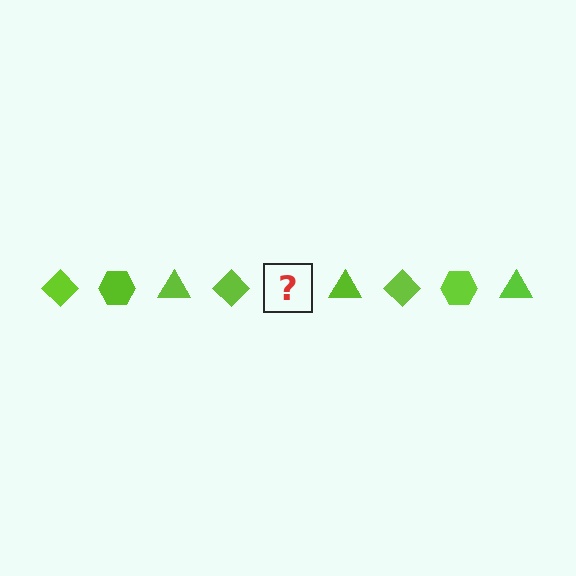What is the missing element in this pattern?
The missing element is a lime hexagon.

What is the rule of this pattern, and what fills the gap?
The rule is that the pattern cycles through diamond, hexagon, triangle shapes in lime. The gap should be filled with a lime hexagon.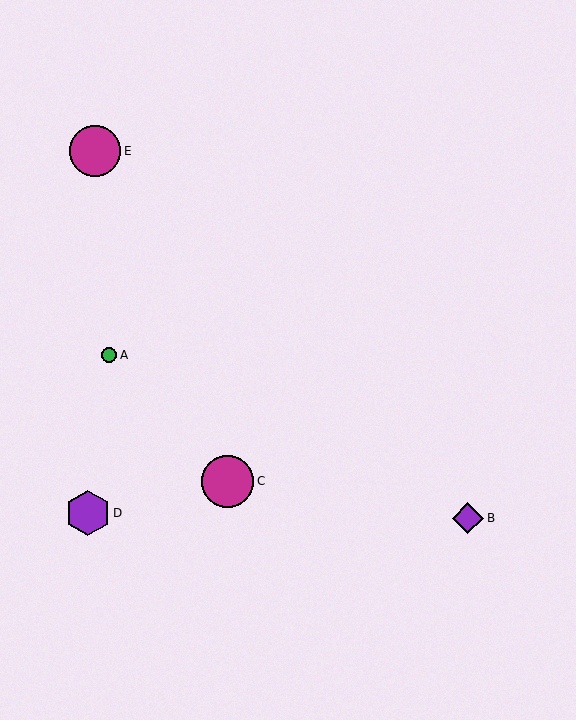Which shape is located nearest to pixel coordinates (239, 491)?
The magenta circle (labeled C) at (227, 481) is nearest to that location.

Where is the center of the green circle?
The center of the green circle is at (109, 355).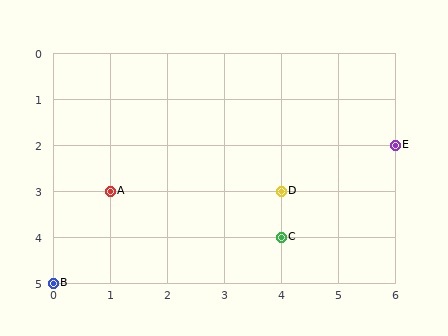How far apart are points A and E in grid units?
Points A and E are 5 columns and 1 row apart (about 5.1 grid units diagonally).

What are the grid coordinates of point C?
Point C is at grid coordinates (4, 4).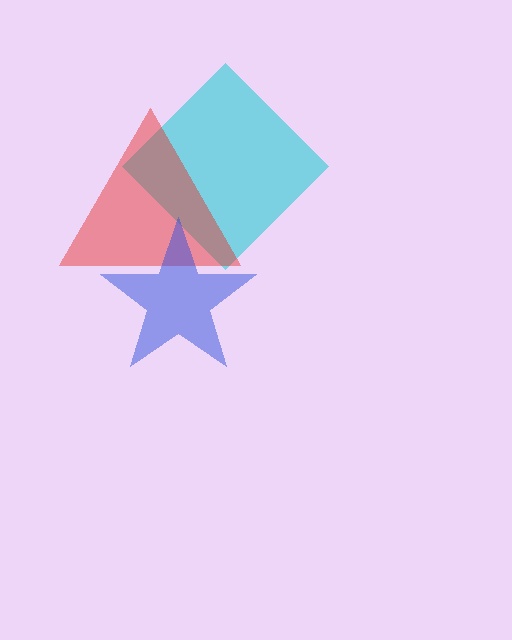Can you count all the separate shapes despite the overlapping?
Yes, there are 3 separate shapes.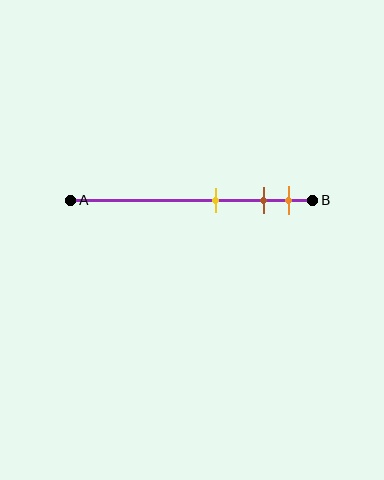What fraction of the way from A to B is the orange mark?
The orange mark is approximately 90% (0.9) of the way from A to B.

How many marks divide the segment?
There are 3 marks dividing the segment.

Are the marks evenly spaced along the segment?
No, the marks are not evenly spaced.